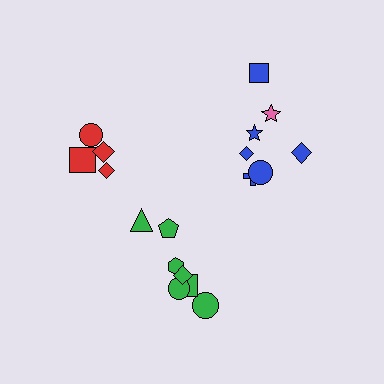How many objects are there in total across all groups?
There are 18 objects.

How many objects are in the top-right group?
There are 7 objects.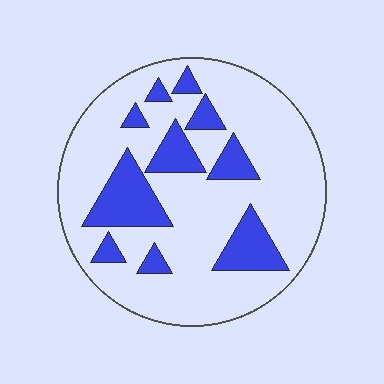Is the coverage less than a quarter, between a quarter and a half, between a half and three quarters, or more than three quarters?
Less than a quarter.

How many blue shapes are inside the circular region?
10.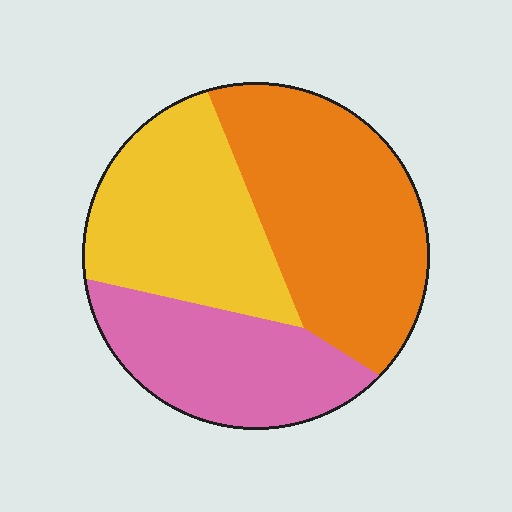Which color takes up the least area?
Pink, at roughly 25%.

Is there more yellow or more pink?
Yellow.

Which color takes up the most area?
Orange, at roughly 40%.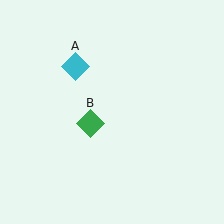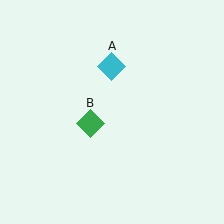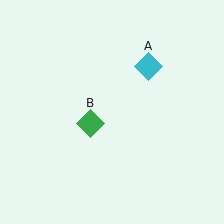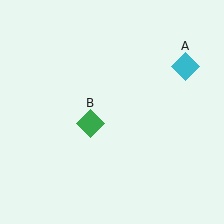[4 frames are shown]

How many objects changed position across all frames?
1 object changed position: cyan diamond (object A).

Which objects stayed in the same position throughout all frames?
Green diamond (object B) remained stationary.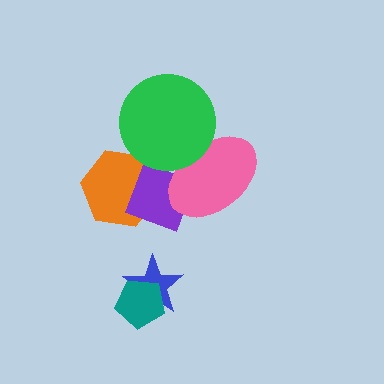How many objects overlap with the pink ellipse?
2 objects overlap with the pink ellipse.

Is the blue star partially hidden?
Yes, it is partially covered by another shape.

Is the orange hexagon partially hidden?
Yes, it is partially covered by another shape.